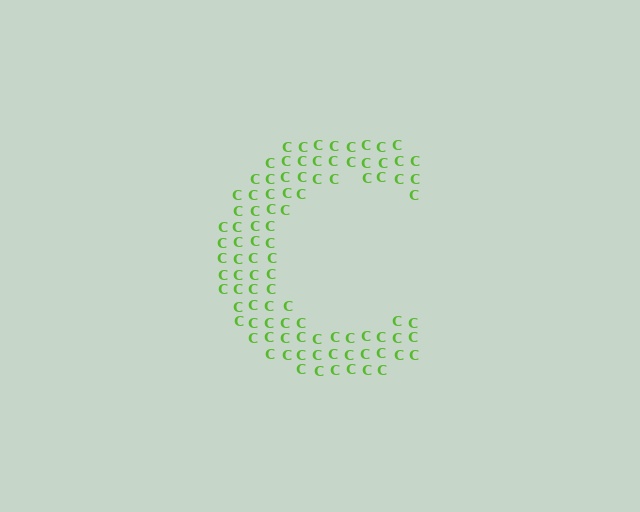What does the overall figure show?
The overall figure shows the letter C.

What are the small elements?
The small elements are letter C's.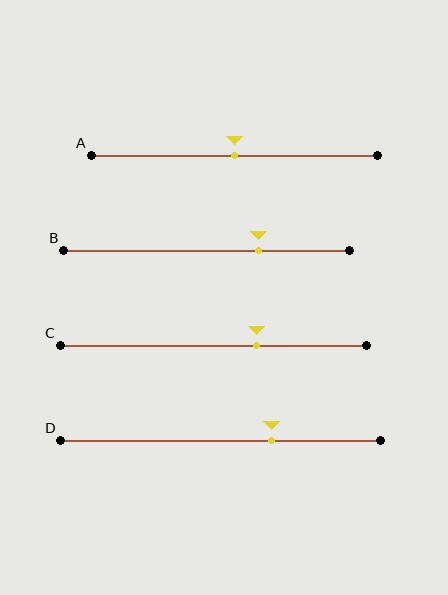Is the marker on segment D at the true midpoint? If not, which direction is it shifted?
No, the marker on segment D is shifted to the right by about 16% of the segment length.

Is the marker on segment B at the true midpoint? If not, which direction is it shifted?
No, the marker on segment B is shifted to the right by about 18% of the segment length.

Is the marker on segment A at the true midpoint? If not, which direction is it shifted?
Yes, the marker on segment A is at the true midpoint.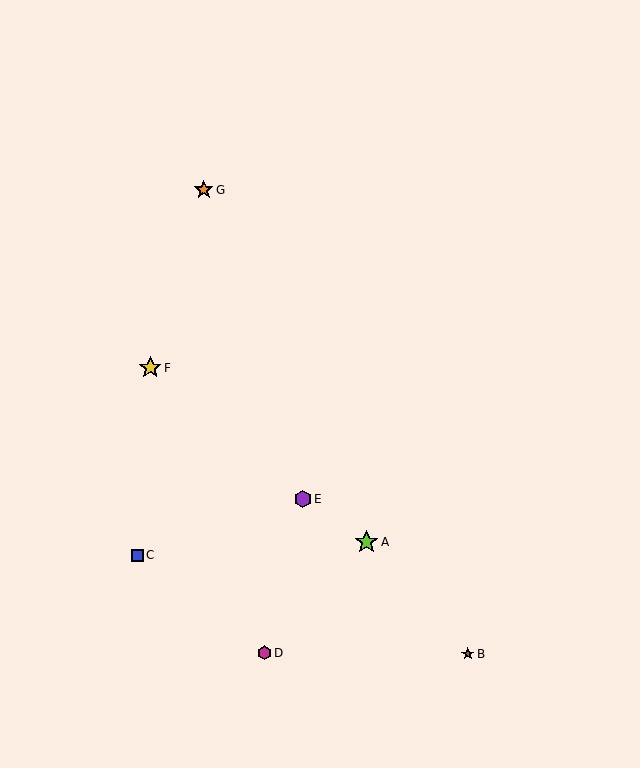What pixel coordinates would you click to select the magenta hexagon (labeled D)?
Click at (264, 653) to select the magenta hexagon D.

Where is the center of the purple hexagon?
The center of the purple hexagon is at (303, 499).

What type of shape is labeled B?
Shape B is a brown star.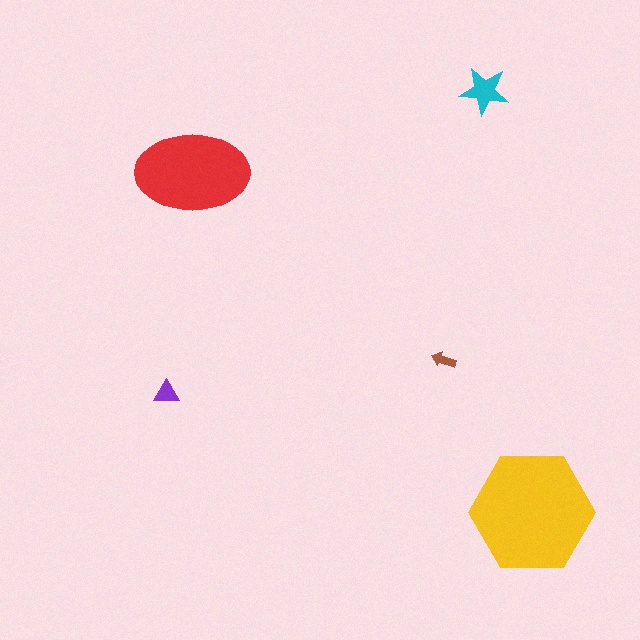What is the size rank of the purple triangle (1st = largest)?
4th.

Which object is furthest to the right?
The yellow hexagon is rightmost.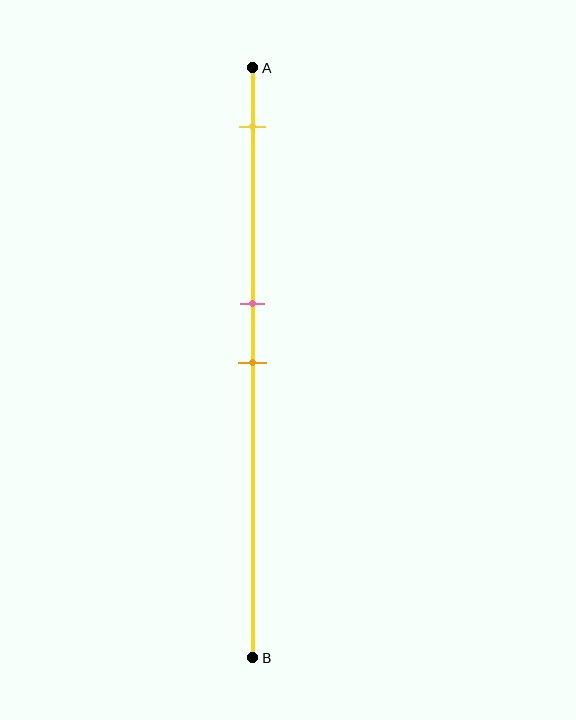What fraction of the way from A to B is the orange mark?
The orange mark is approximately 50% (0.5) of the way from A to B.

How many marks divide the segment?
There are 3 marks dividing the segment.